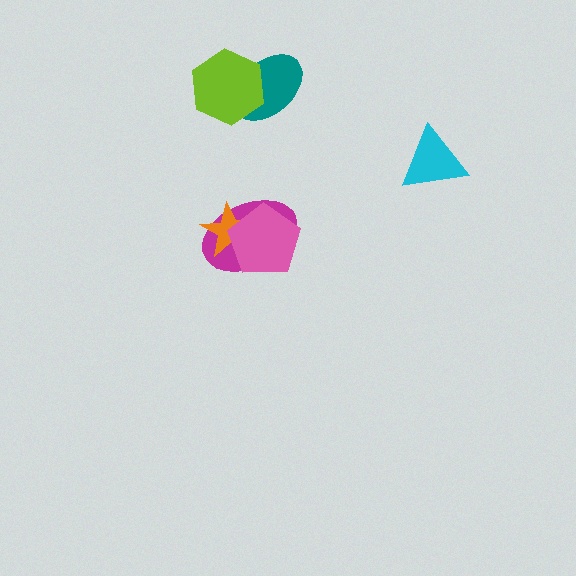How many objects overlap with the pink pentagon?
2 objects overlap with the pink pentagon.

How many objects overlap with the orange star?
2 objects overlap with the orange star.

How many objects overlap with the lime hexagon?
1 object overlaps with the lime hexagon.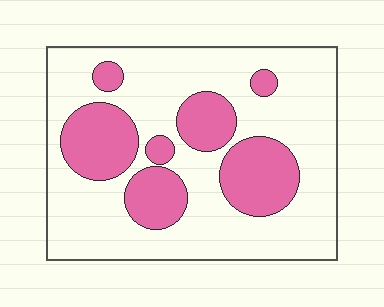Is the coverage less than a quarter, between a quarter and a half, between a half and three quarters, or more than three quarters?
Between a quarter and a half.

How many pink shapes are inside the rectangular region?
7.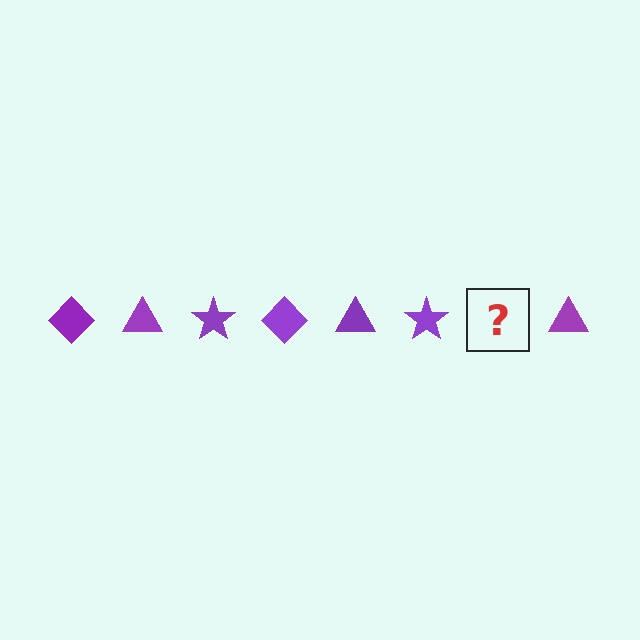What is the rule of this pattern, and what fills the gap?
The rule is that the pattern cycles through diamond, triangle, star shapes in purple. The gap should be filled with a purple diamond.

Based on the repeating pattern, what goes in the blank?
The blank should be a purple diamond.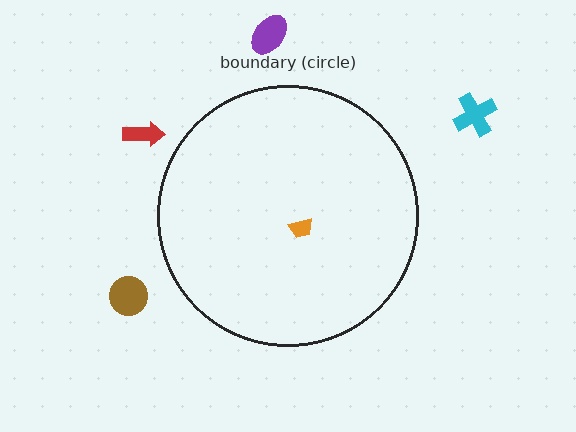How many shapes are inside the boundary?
1 inside, 4 outside.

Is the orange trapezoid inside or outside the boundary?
Inside.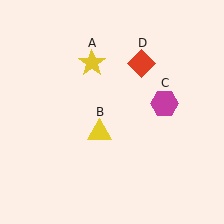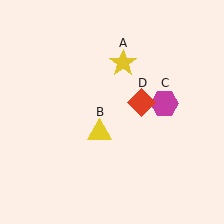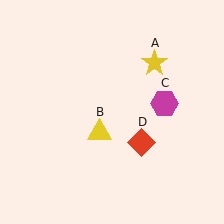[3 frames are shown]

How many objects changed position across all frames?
2 objects changed position: yellow star (object A), red diamond (object D).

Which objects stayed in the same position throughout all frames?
Yellow triangle (object B) and magenta hexagon (object C) remained stationary.